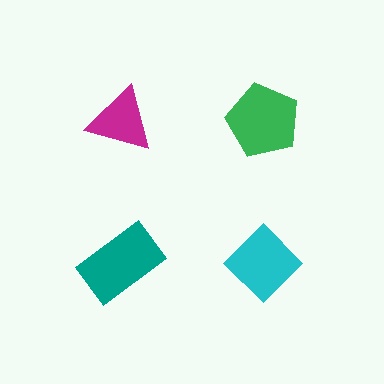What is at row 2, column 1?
A teal rectangle.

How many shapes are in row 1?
2 shapes.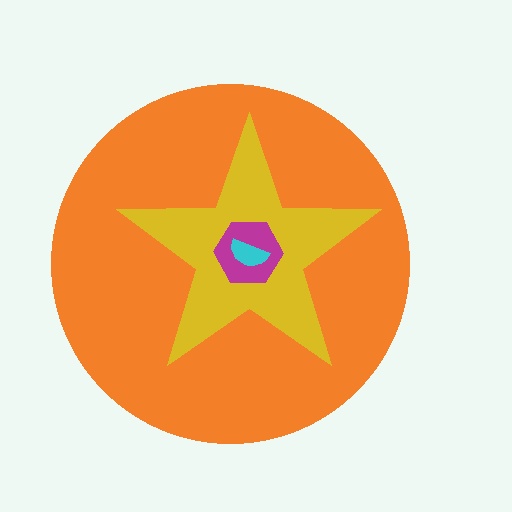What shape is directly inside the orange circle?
The yellow star.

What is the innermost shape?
The cyan semicircle.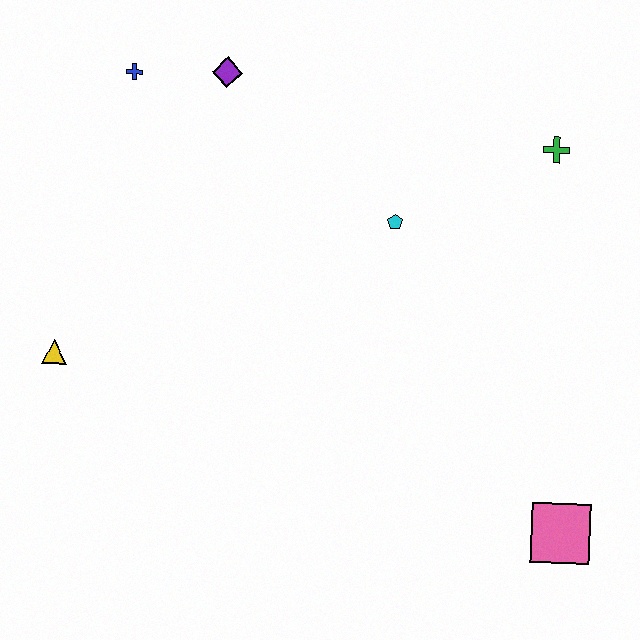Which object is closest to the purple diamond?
The blue cross is closest to the purple diamond.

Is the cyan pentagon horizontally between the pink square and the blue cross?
Yes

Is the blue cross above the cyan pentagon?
Yes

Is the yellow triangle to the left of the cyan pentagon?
Yes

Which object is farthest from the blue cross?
The pink square is farthest from the blue cross.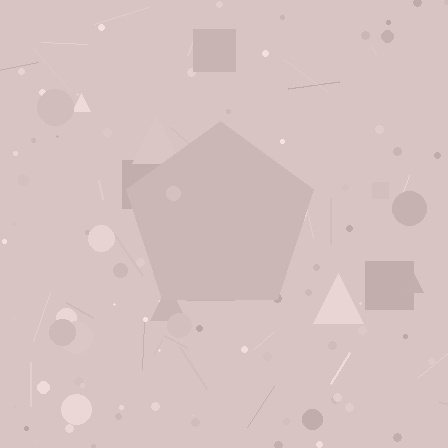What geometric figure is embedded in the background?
A pentagon is embedded in the background.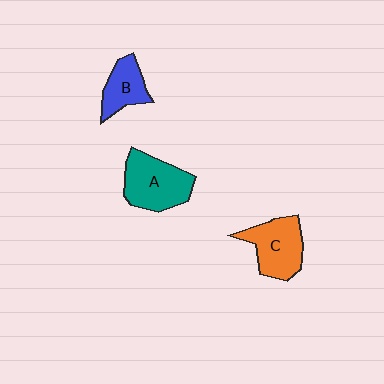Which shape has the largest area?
Shape A (teal).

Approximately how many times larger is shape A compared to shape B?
Approximately 1.6 times.